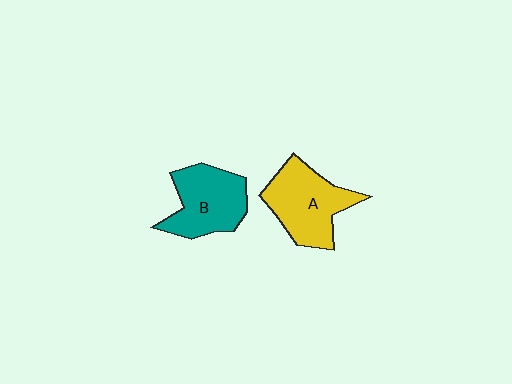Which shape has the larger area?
Shape A (yellow).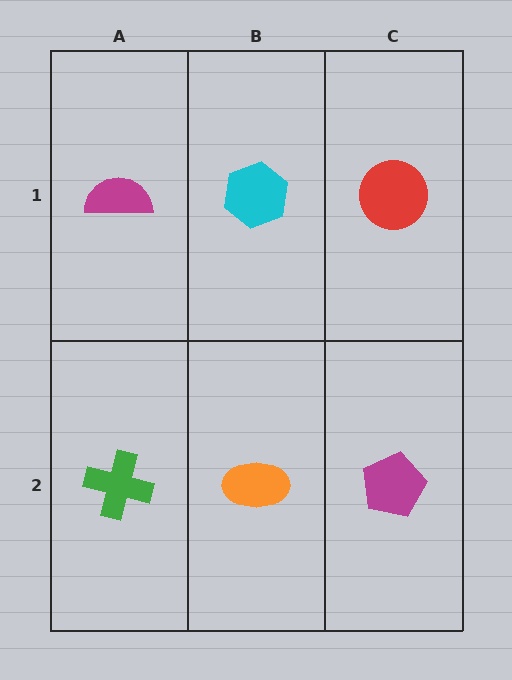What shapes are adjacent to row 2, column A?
A magenta semicircle (row 1, column A), an orange ellipse (row 2, column B).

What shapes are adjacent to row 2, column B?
A cyan hexagon (row 1, column B), a green cross (row 2, column A), a magenta pentagon (row 2, column C).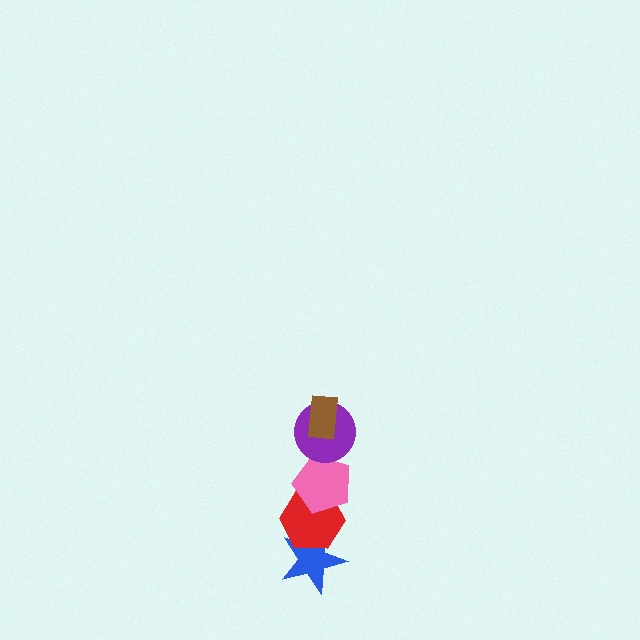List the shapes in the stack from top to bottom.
From top to bottom: the brown rectangle, the purple circle, the pink pentagon, the red hexagon, the blue star.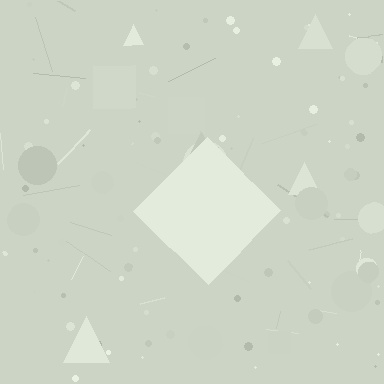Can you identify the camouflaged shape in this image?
The camouflaged shape is a diamond.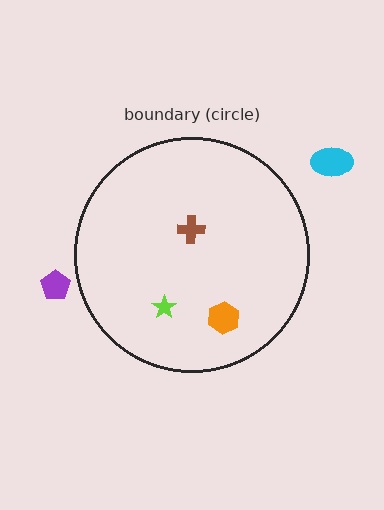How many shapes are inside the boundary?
3 inside, 2 outside.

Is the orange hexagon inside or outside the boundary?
Inside.